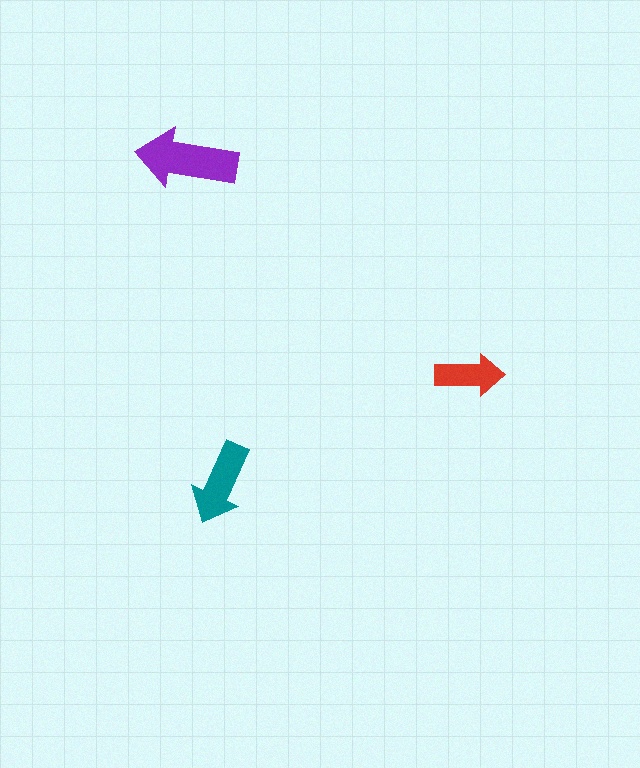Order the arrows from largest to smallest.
the purple one, the teal one, the red one.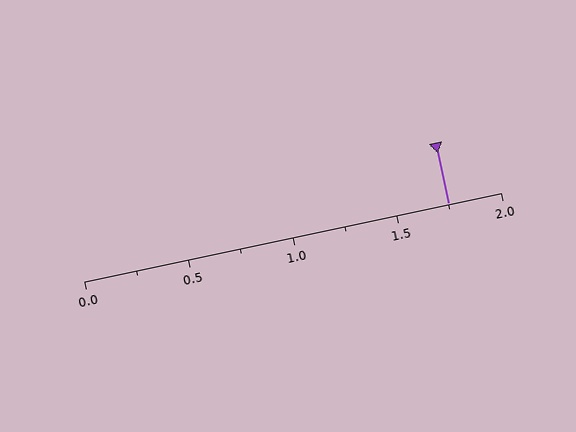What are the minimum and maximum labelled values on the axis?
The axis runs from 0.0 to 2.0.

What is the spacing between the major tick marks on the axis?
The major ticks are spaced 0.5 apart.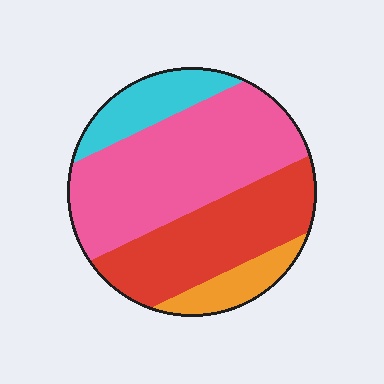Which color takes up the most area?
Pink, at roughly 45%.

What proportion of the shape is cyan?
Cyan takes up about one eighth (1/8) of the shape.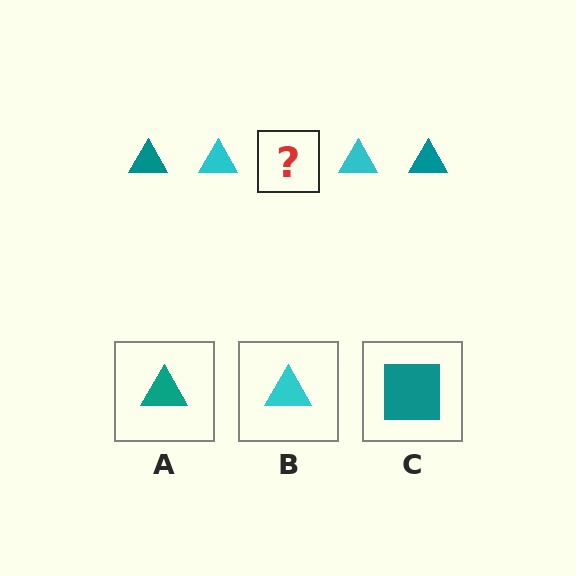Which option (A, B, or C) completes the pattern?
A.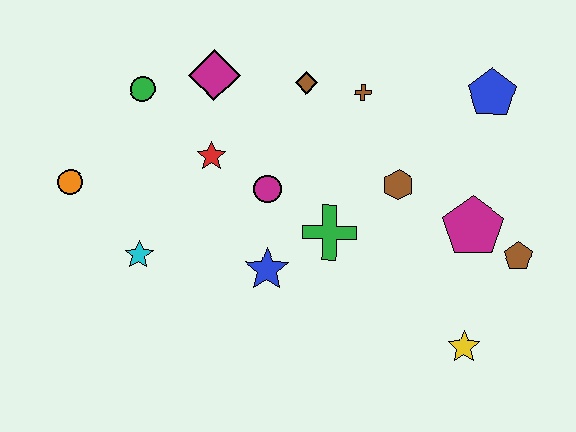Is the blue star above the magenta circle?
No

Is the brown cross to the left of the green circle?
No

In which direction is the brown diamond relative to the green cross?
The brown diamond is above the green cross.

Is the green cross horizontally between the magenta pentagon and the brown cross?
No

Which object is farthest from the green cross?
The orange circle is farthest from the green cross.